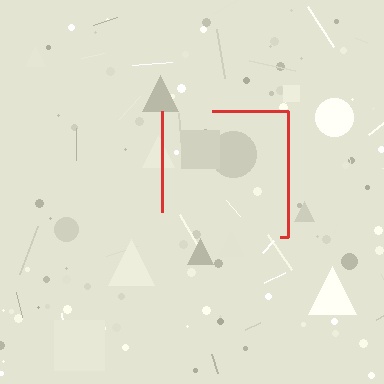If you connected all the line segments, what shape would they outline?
They would outline a square.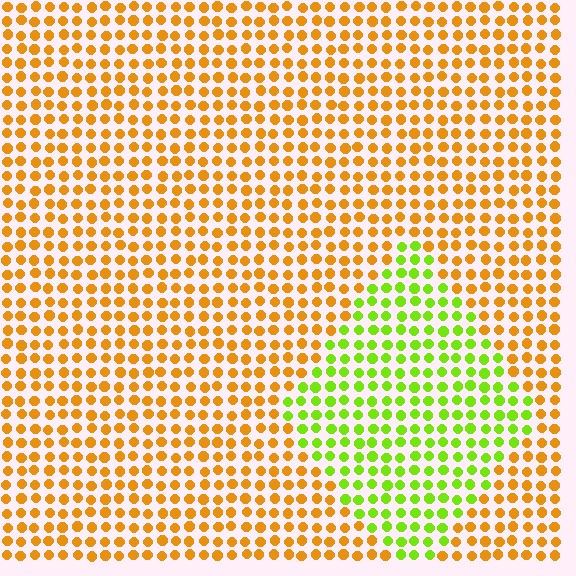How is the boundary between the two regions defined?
The boundary is defined purely by a slight shift in hue (about 57 degrees). Spacing, size, and orientation are identical on both sides.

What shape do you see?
I see a diamond.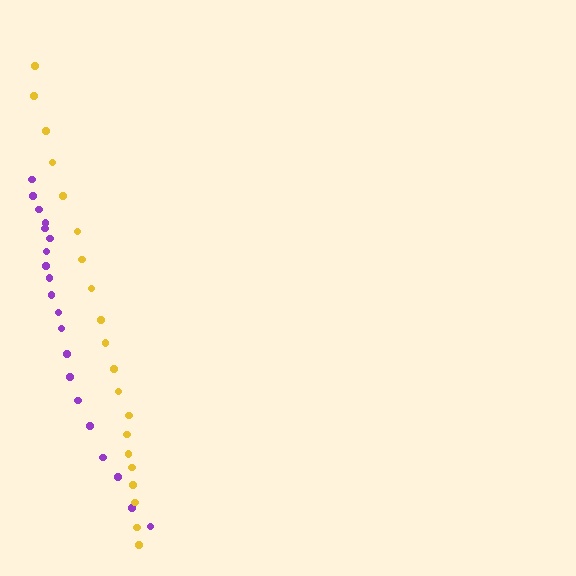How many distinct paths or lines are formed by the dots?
There are 2 distinct paths.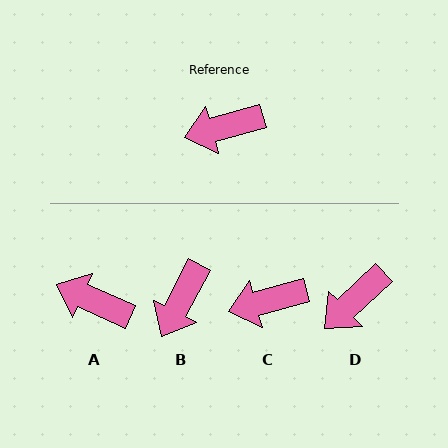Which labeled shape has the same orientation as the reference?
C.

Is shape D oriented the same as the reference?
No, it is off by about 28 degrees.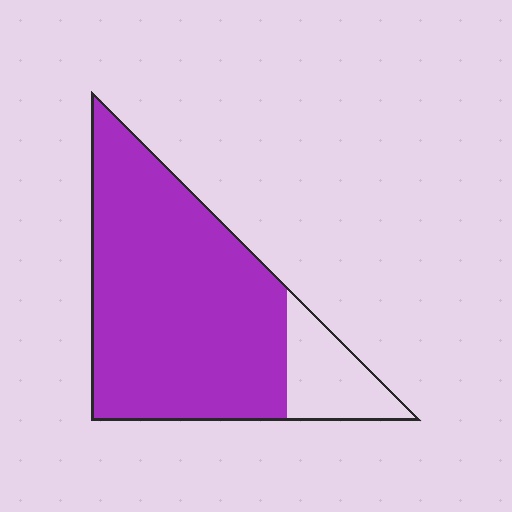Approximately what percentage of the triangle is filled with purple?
Approximately 85%.